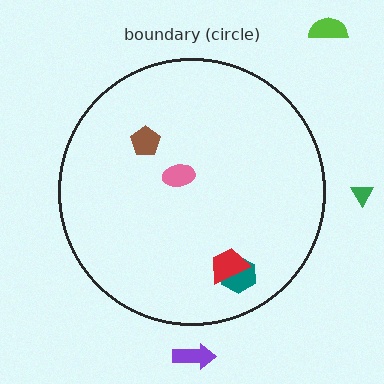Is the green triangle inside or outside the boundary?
Outside.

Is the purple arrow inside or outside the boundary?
Outside.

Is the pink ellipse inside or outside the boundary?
Inside.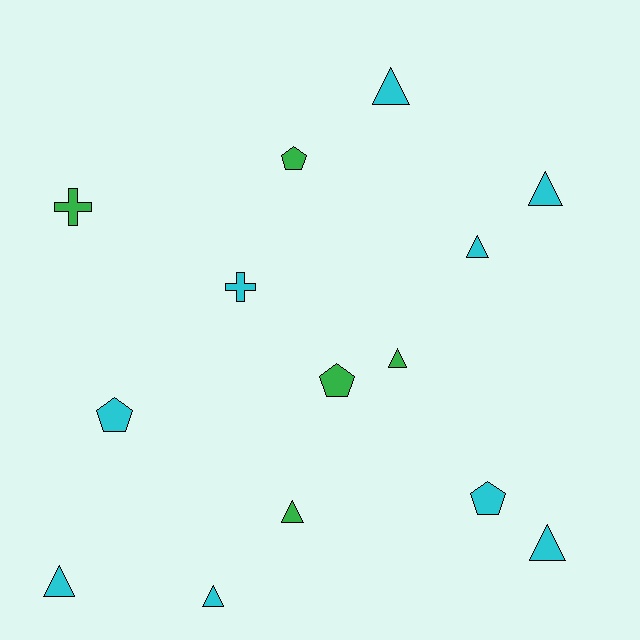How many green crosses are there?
There is 1 green cross.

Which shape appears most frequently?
Triangle, with 8 objects.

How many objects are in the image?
There are 14 objects.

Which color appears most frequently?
Cyan, with 9 objects.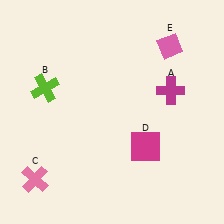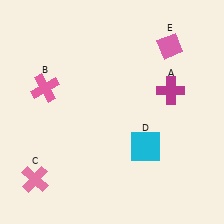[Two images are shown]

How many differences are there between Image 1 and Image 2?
There are 2 differences between the two images.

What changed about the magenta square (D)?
In Image 1, D is magenta. In Image 2, it changed to cyan.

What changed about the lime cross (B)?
In Image 1, B is lime. In Image 2, it changed to pink.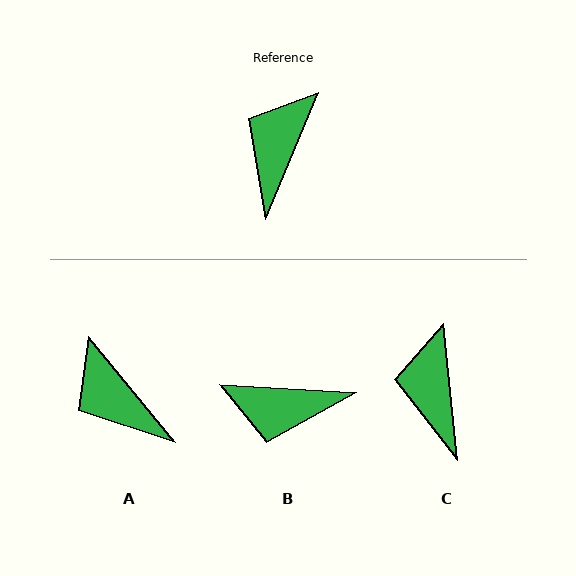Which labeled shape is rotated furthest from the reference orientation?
B, about 110 degrees away.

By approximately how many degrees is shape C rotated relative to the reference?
Approximately 29 degrees counter-clockwise.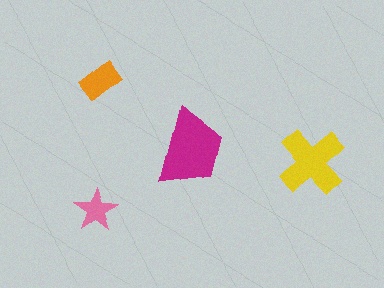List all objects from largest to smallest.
The magenta trapezoid, the yellow cross, the orange rectangle, the pink star.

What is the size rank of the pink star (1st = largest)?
4th.